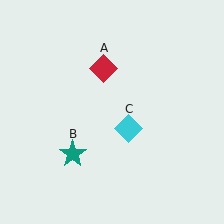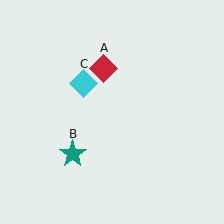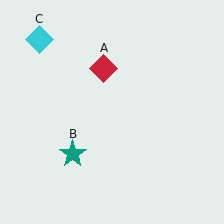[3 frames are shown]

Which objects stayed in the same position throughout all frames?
Red diamond (object A) and teal star (object B) remained stationary.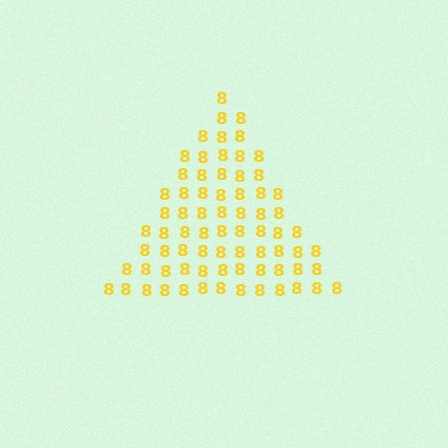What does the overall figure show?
The overall figure shows a triangle.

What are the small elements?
The small elements are digit 8's.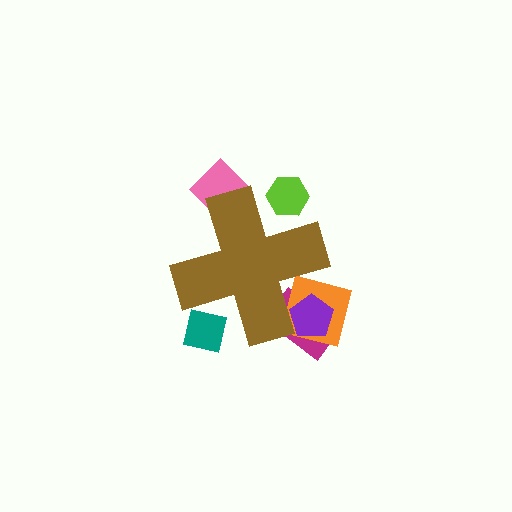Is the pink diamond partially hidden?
Yes, the pink diamond is partially hidden behind the brown cross.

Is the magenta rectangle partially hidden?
Yes, the magenta rectangle is partially hidden behind the brown cross.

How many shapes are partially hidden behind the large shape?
6 shapes are partially hidden.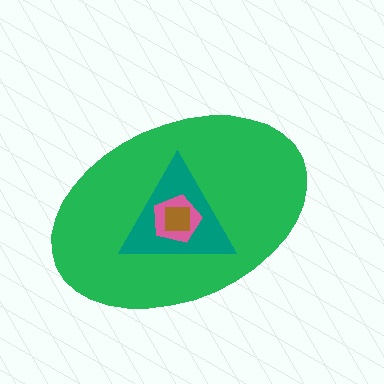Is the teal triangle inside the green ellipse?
Yes.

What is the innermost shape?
The brown square.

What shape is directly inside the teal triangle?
The pink pentagon.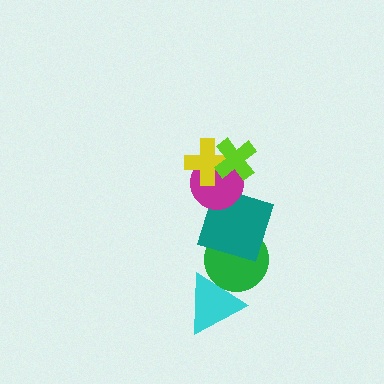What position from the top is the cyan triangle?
The cyan triangle is 6th from the top.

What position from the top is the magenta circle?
The magenta circle is 3rd from the top.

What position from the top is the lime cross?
The lime cross is 1st from the top.